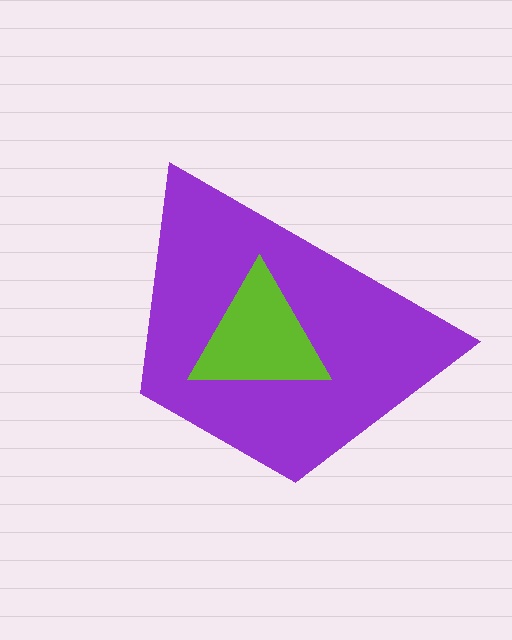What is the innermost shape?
The lime triangle.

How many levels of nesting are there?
2.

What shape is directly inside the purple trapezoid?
The lime triangle.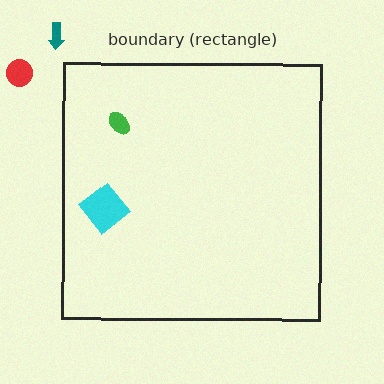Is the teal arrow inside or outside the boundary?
Outside.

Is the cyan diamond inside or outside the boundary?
Inside.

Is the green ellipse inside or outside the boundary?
Inside.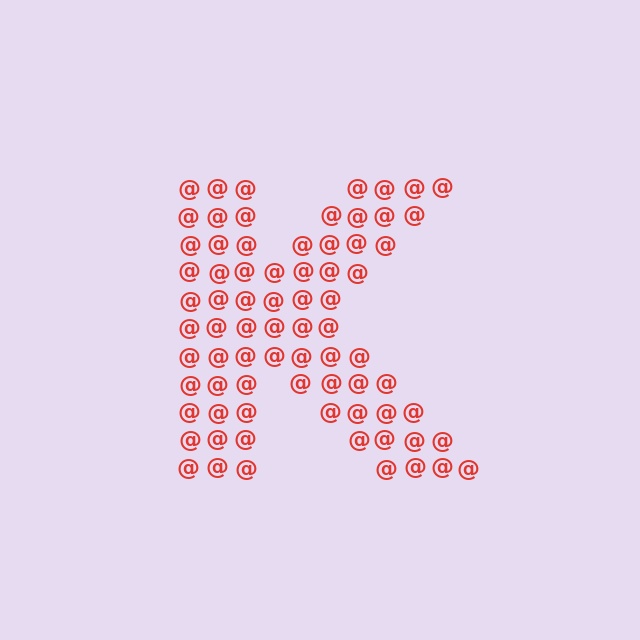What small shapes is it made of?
It is made of small at signs.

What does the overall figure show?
The overall figure shows the letter K.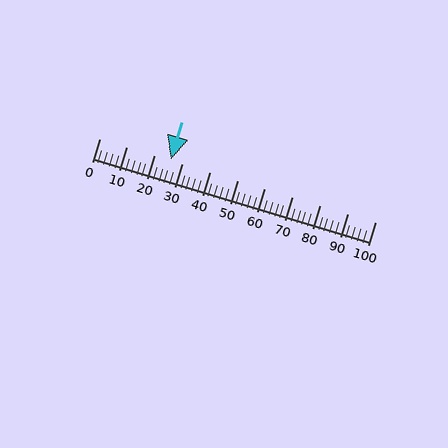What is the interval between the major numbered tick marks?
The major tick marks are spaced 10 units apart.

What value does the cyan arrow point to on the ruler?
The cyan arrow points to approximately 26.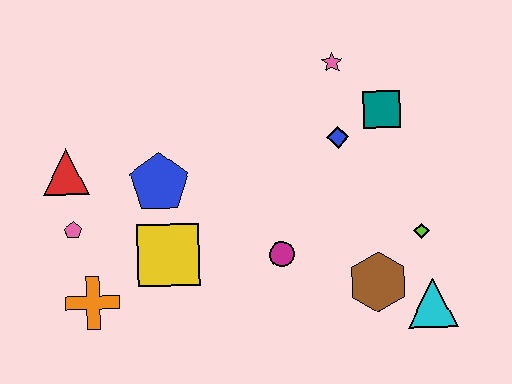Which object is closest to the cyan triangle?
The brown hexagon is closest to the cyan triangle.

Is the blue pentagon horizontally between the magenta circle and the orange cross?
Yes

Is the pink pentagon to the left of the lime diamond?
Yes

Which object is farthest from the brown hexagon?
The red triangle is farthest from the brown hexagon.